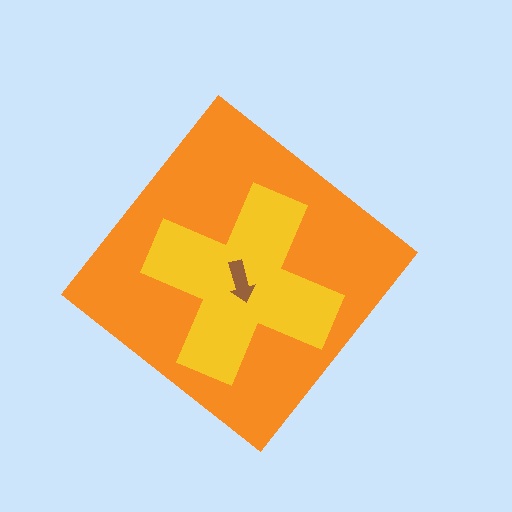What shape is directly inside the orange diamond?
The yellow cross.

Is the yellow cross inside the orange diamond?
Yes.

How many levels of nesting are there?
3.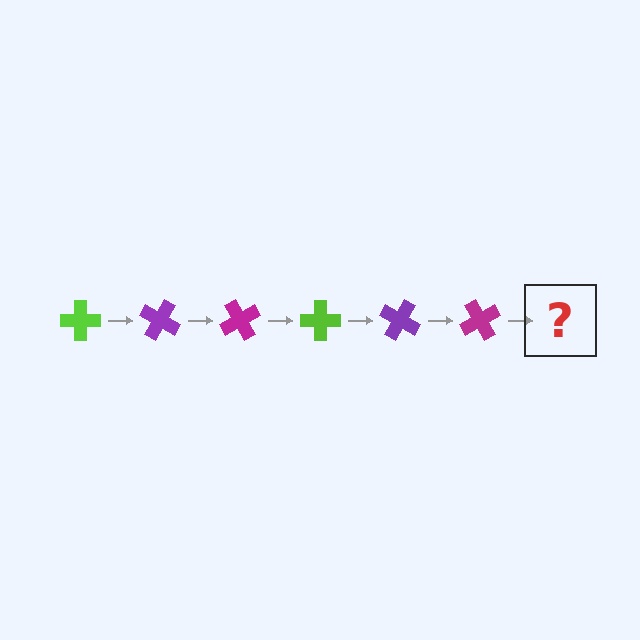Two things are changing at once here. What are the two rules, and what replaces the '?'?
The two rules are that it rotates 30 degrees each step and the color cycles through lime, purple, and magenta. The '?' should be a lime cross, rotated 180 degrees from the start.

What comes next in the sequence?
The next element should be a lime cross, rotated 180 degrees from the start.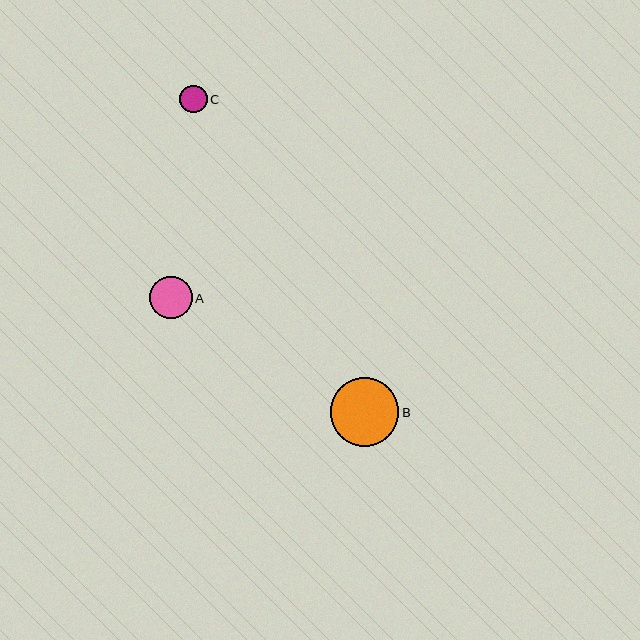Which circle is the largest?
Circle B is the largest with a size of approximately 69 pixels.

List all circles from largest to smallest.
From largest to smallest: B, A, C.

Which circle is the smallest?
Circle C is the smallest with a size of approximately 27 pixels.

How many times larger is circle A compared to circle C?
Circle A is approximately 1.6 times the size of circle C.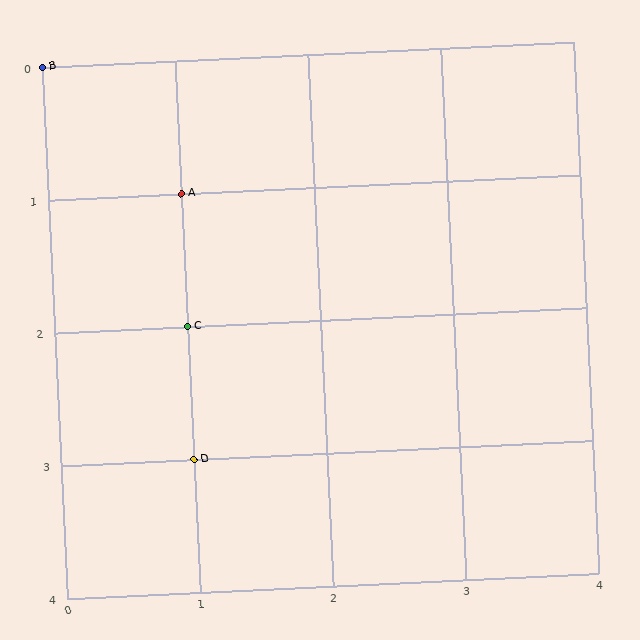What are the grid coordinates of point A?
Point A is at grid coordinates (1, 1).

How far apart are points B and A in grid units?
Points B and A are 1 column and 1 row apart (about 1.4 grid units diagonally).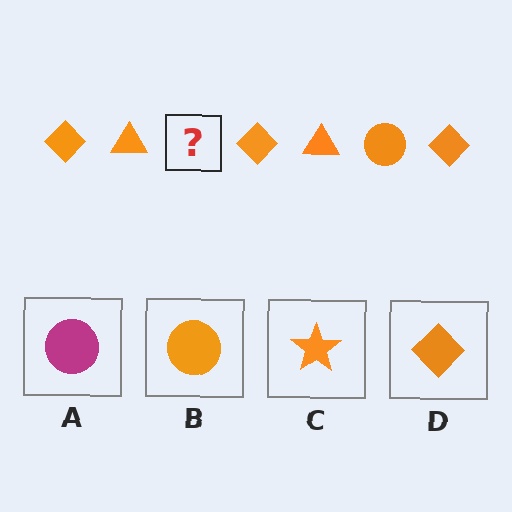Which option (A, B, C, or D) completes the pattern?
B.